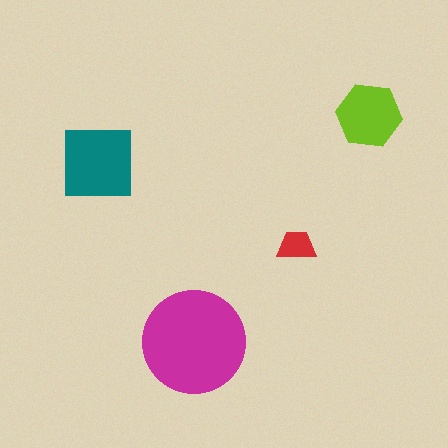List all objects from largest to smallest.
The magenta circle, the teal square, the lime hexagon, the red trapezoid.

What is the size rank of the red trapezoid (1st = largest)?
4th.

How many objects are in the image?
There are 4 objects in the image.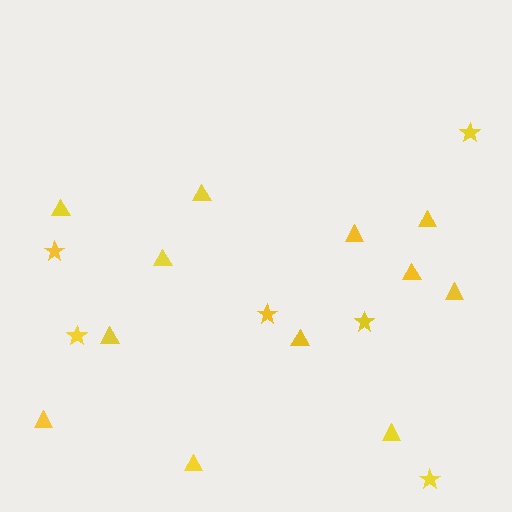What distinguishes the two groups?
There are 2 groups: one group of triangles (12) and one group of stars (6).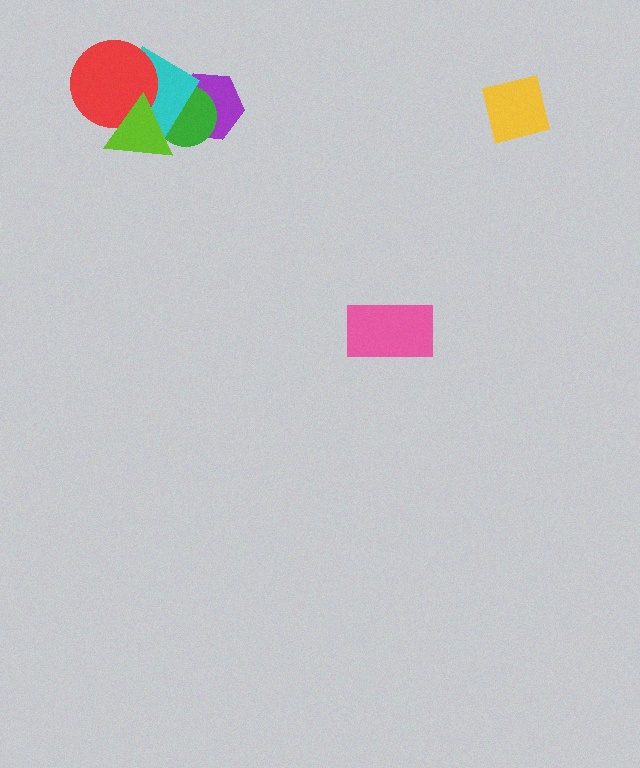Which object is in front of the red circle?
The lime triangle is in front of the red circle.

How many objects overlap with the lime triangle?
3 objects overlap with the lime triangle.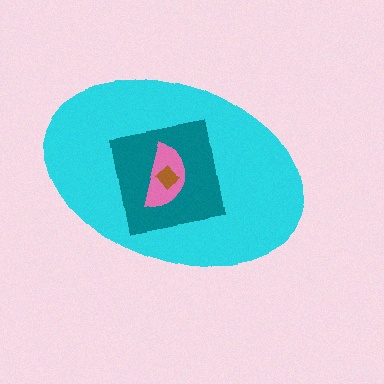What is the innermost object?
The brown diamond.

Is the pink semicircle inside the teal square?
Yes.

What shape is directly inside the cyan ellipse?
The teal square.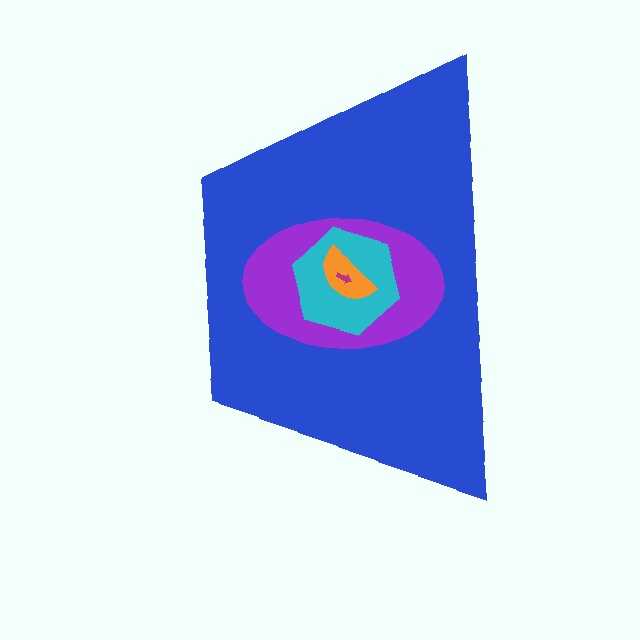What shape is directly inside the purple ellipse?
The cyan hexagon.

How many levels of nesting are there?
5.